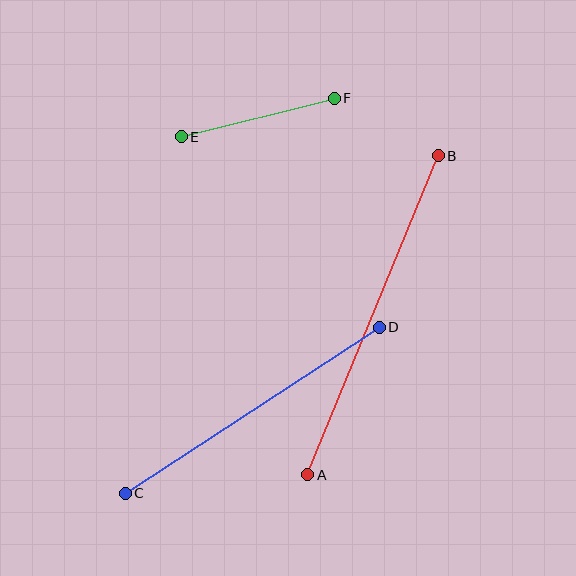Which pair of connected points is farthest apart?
Points A and B are farthest apart.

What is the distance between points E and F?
The distance is approximately 158 pixels.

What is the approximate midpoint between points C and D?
The midpoint is at approximately (252, 410) pixels.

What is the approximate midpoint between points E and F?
The midpoint is at approximately (258, 118) pixels.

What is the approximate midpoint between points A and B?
The midpoint is at approximately (373, 315) pixels.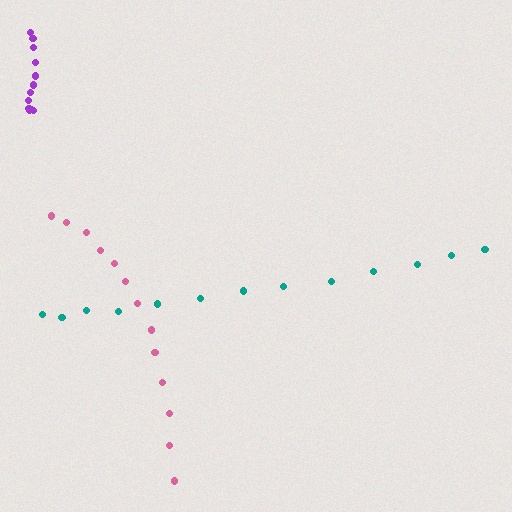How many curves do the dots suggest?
There are 3 distinct paths.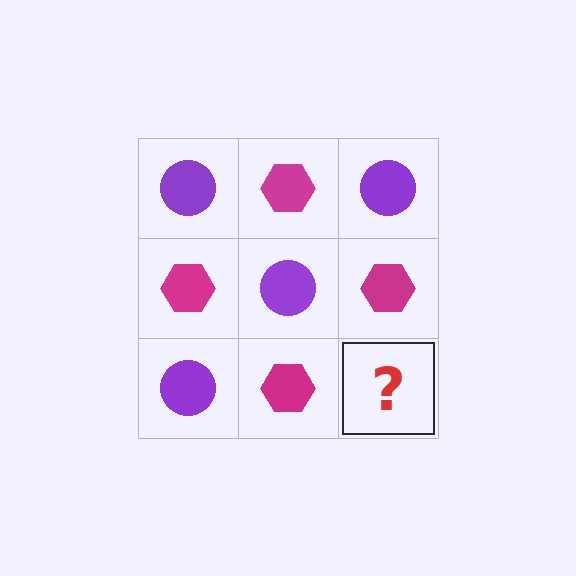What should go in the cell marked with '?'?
The missing cell should contain a purple circle.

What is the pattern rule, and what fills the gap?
The rule is that it alternates purple circle and magenta hexagon in a checkerboard pattern. The gap should be filled with a purple circle.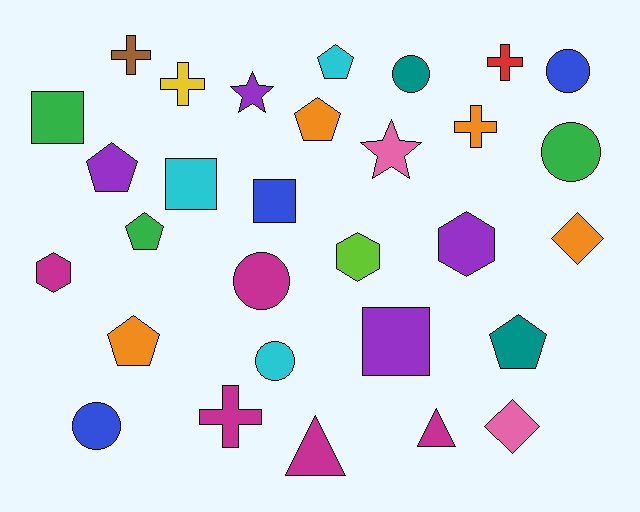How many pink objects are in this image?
There are 2 pink objects.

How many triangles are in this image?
There are 2 triangles.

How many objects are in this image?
There are 30 objects.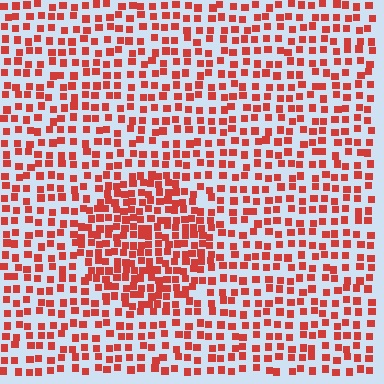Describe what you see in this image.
The image contains small red elements arranged at two different densities. A circle-shaped region is visible where the elements are more densely packed than the surrounding area.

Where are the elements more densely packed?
The elements are more densely packed inside the circle boundary.